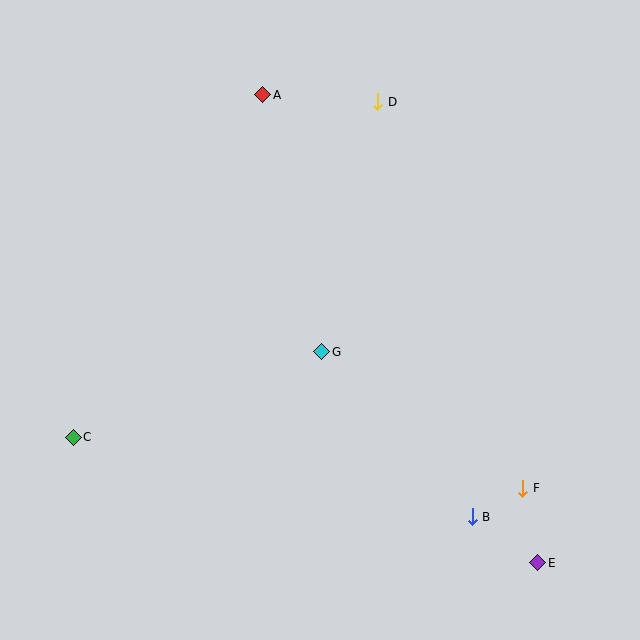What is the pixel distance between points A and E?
The distance between A and E is 543 pixels.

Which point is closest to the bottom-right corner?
Point E is closest to the bottom-right corner.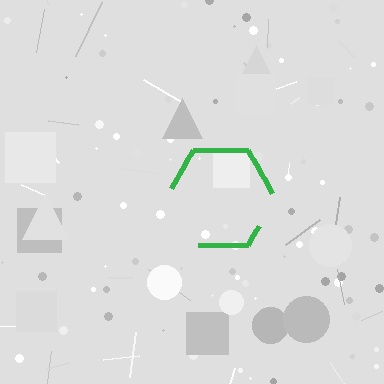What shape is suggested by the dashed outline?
The dashed outline suggests a hexagon.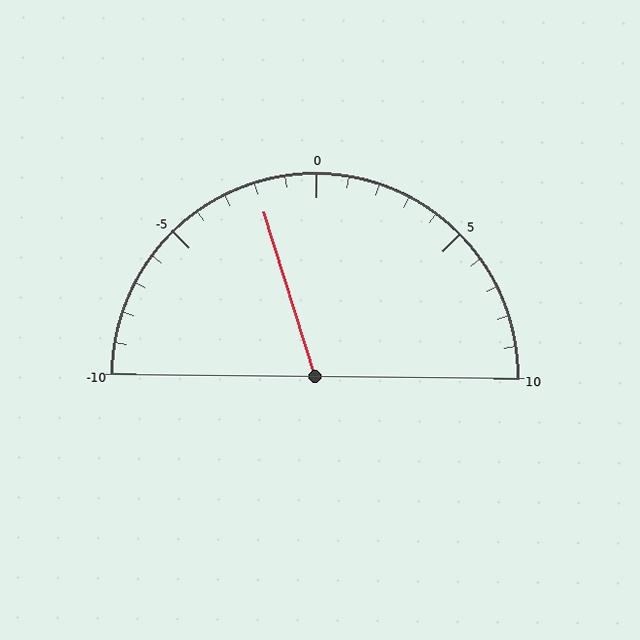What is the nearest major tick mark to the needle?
The nearest major tick mark is 0.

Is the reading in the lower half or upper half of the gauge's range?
The reading is in the lower half of the range (-10 to 10).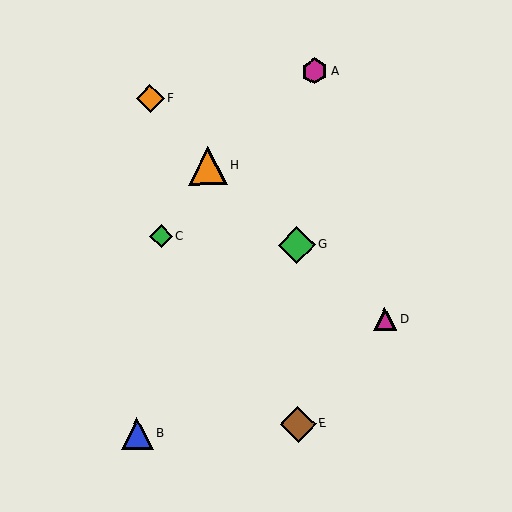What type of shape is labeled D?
Shape D is a magenta triangle.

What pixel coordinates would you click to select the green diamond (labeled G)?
Click at (297, 245) to select the green diamond G.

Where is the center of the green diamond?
The center of the green diamond is at (297, 245).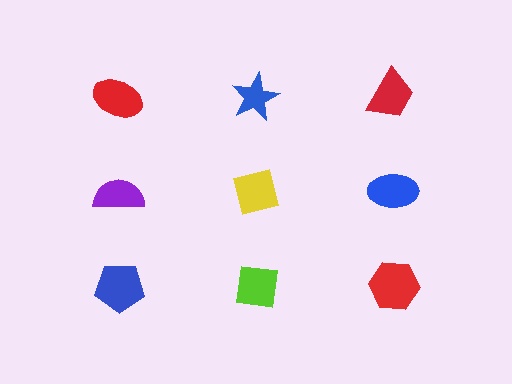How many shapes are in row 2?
3 shapes.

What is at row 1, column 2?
A blue star.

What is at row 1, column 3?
A red trapezoid.